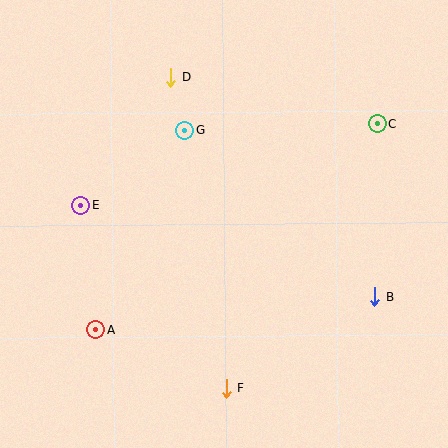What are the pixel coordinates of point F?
Point F is at (227, 388).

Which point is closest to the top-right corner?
Point C is closest to the top-right corner.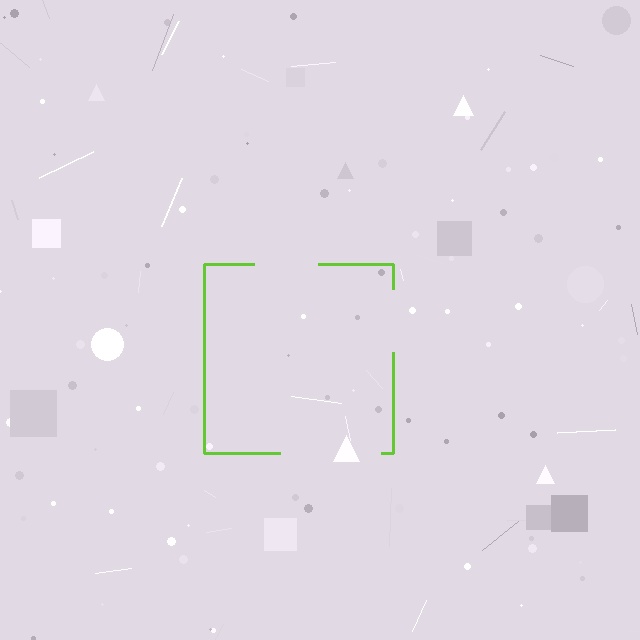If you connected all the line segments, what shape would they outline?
They would outline a square.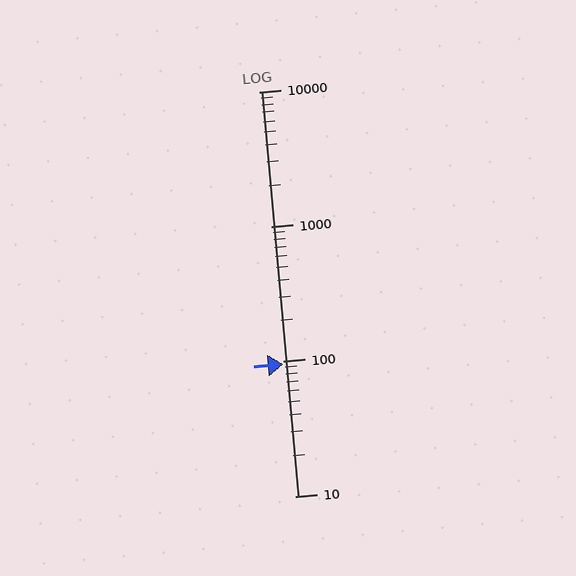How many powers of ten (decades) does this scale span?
The scale spans 3 decades, from 10 to 10000.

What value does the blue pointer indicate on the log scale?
The pointer indicates approximately 95.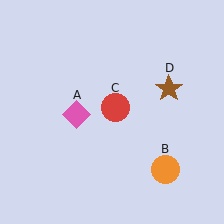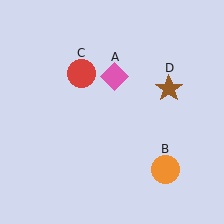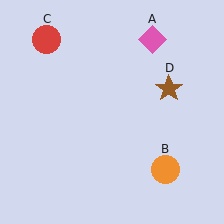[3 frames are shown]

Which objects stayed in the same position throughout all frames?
Orange circle (object B) and brown star (object D) remained stationary.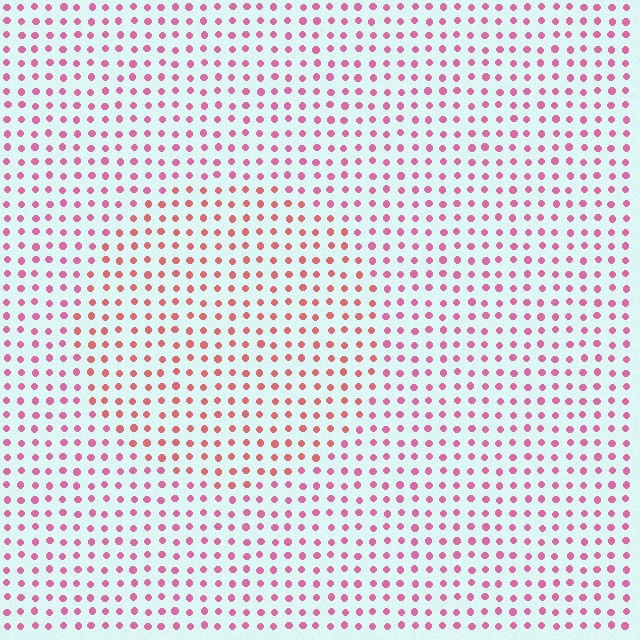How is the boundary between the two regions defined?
The boundary is defined purely by a slight shift in hue (about 28 degrees). Spacing, size, and orientation are identical on both sides.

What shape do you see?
I see a circle.